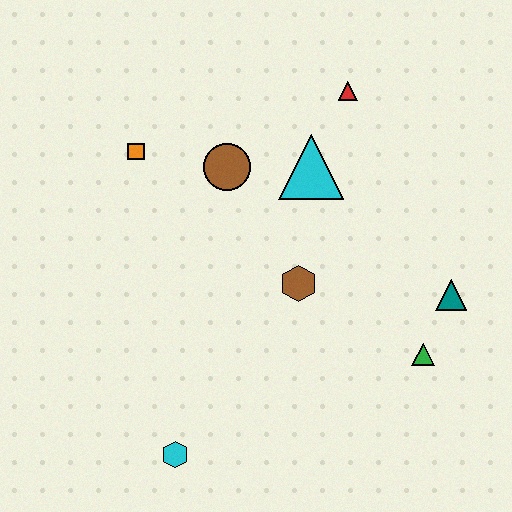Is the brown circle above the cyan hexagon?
Yes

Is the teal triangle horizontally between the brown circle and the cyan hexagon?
No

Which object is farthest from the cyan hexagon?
The red triangle is farthest from the cyan hexagon.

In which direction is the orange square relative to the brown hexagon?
The orange square is to the left of the brown hexagon.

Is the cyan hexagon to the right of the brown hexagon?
No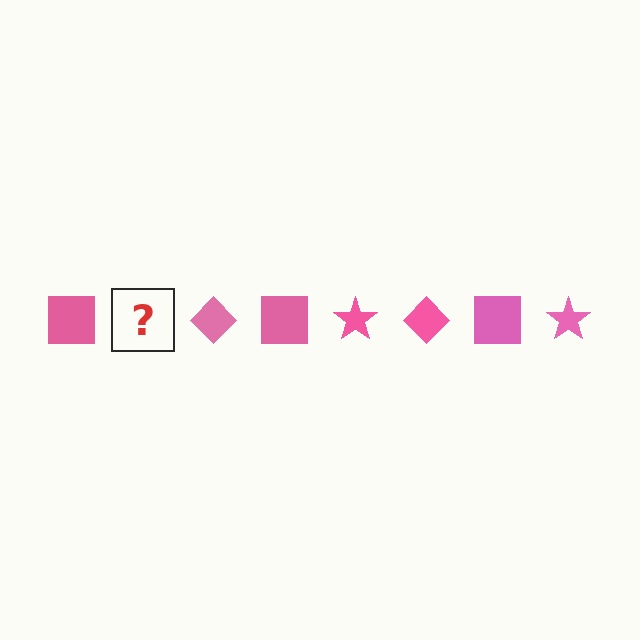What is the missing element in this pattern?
The missing element is a pink star.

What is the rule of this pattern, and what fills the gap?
The rule is that the pattern cycles through square, star, diamond shapes in pink. The gap should be filled with a pink star.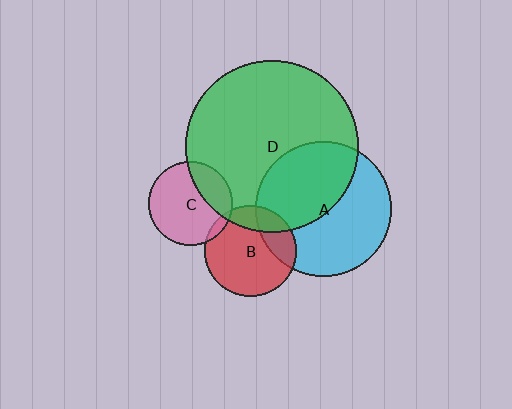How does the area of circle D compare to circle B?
Approximately 3.6 times.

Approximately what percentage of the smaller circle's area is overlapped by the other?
Approximately 45%.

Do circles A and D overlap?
Yes.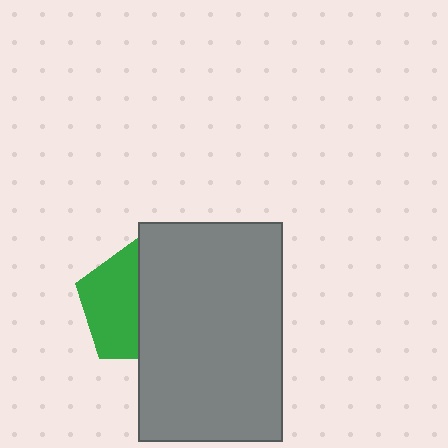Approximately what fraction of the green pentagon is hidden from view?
Roughly 52% of the green pentagon is hidden behind the gray rectangle.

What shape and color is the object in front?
The object in front is a gray rectangle.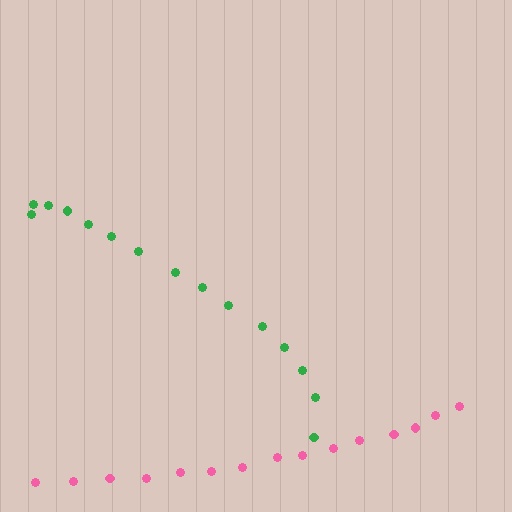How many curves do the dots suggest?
There are 2 distinct paths.